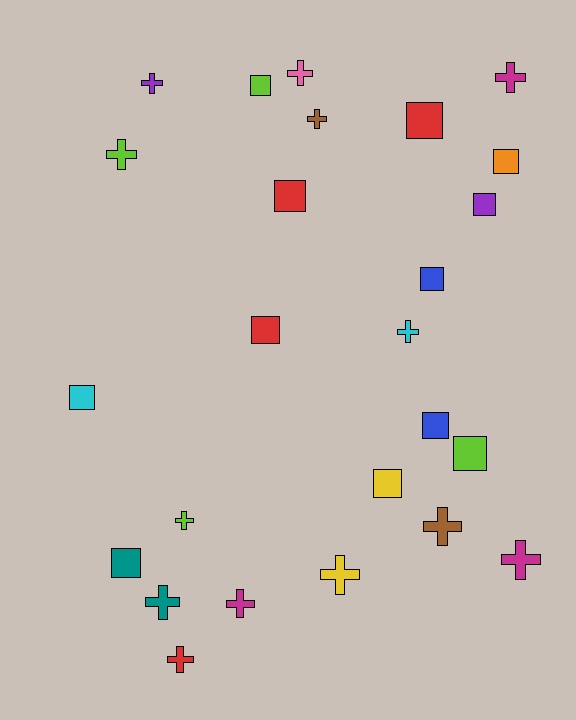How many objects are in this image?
There are 25 objects.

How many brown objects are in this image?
There are 2 brown objects.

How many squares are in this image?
There are 12 squares.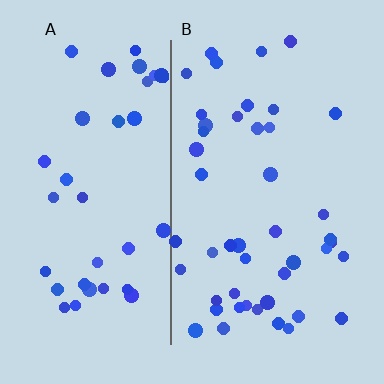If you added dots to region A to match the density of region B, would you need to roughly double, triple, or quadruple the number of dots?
Approximately double.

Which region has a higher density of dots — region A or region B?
B (the right).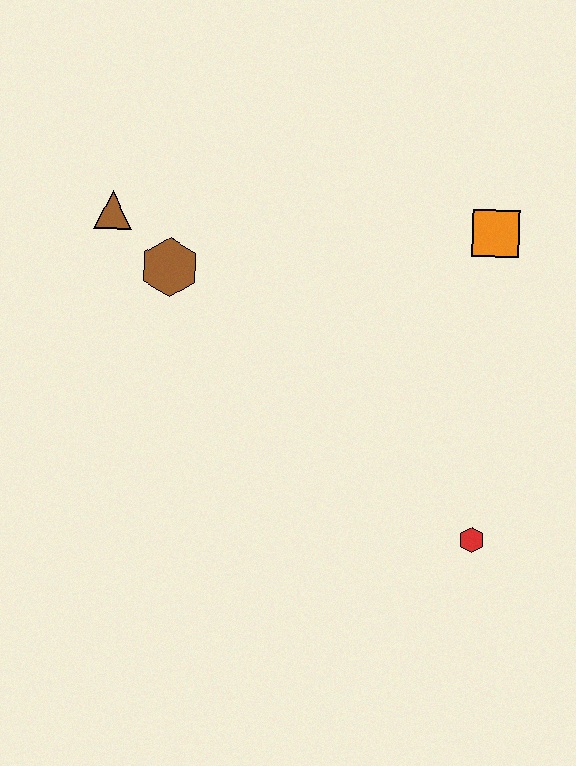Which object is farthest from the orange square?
The brown triangle is farthest from the orange square.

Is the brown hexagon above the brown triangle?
No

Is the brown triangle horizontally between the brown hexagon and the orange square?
No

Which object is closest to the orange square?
The red hexagon is closest to the orange square.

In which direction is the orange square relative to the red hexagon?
The orange square is above the red hexagon.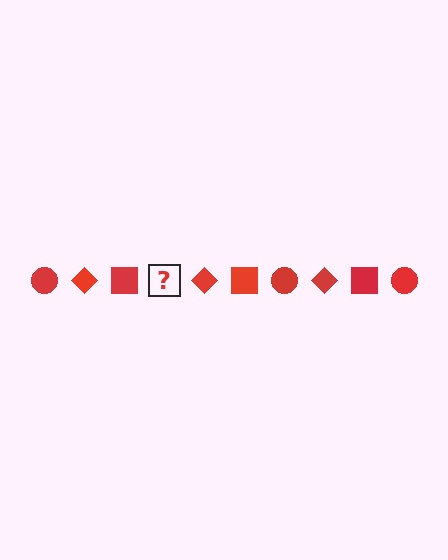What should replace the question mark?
The question mark should be replaced with a red circle.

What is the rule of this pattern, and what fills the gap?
The rule is that the pattern cycles through circle, diamond, square shapes in red. The gap should be filled with a red circle.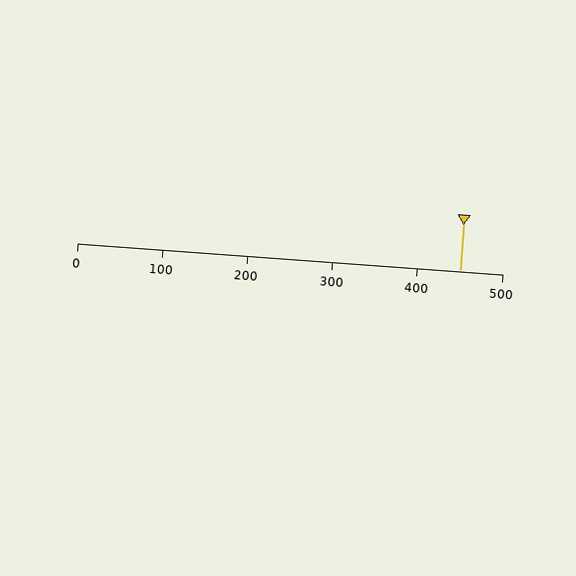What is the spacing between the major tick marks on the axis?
The major ticks are spaced 100 apart.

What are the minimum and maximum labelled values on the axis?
The axis runs from 0 to 500.